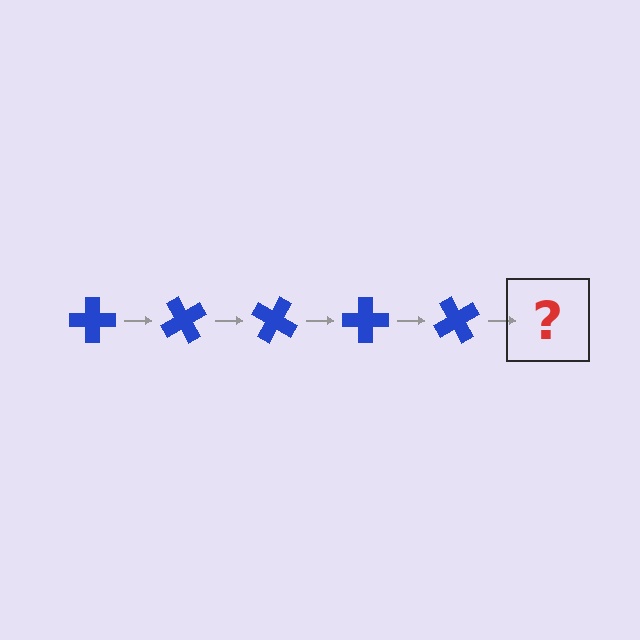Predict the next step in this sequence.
The next step is a blue cross rotated 300 degrees.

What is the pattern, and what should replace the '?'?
The pattern is that the cross rotates 60 degrees each step. The '?' should be a blue cross rotated 300 degrees.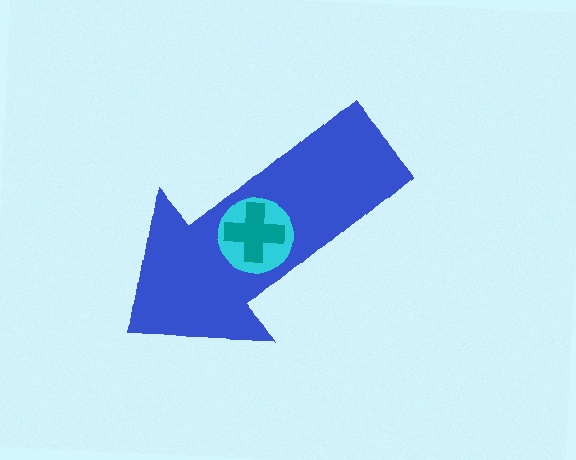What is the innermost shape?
The teal cross.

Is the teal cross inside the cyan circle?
Yes.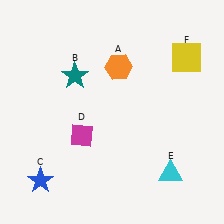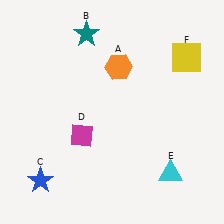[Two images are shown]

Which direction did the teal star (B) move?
The teal star (B) moved up.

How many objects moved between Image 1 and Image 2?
1 object moved between the two images.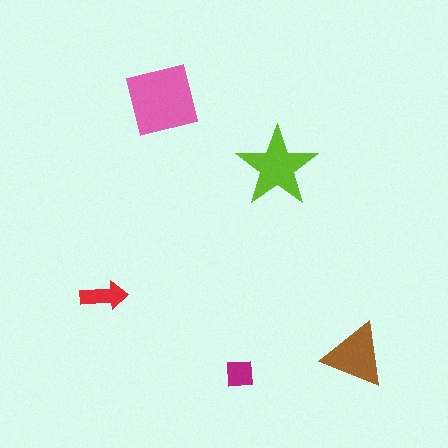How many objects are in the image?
There are 5 objects in the image.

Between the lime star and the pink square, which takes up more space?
The pink square.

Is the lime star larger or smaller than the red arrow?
Larger.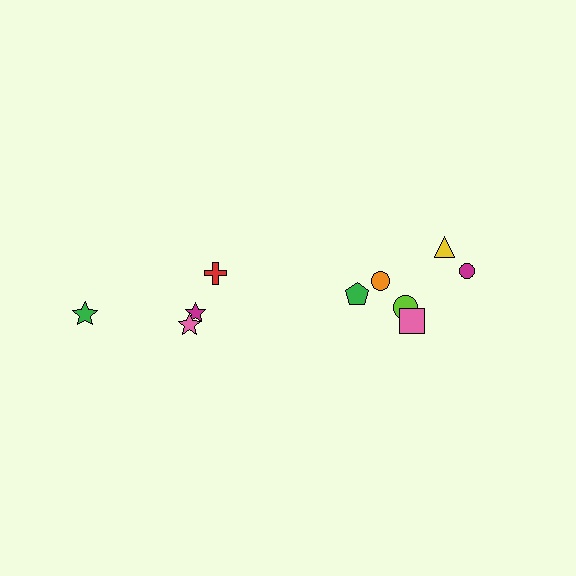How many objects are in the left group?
There are 4 objects.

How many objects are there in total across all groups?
There are 10 objects.